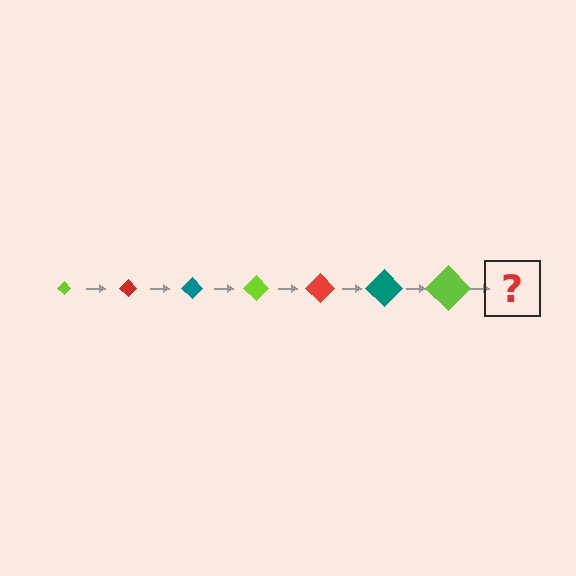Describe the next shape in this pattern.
It should be a red diamond, larger than the previous one.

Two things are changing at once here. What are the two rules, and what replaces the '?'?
The two rules are that the diamond grows larger each step and the color cycles through lime, red, and teal. The '?' should be a red diamond, larger than the previous one.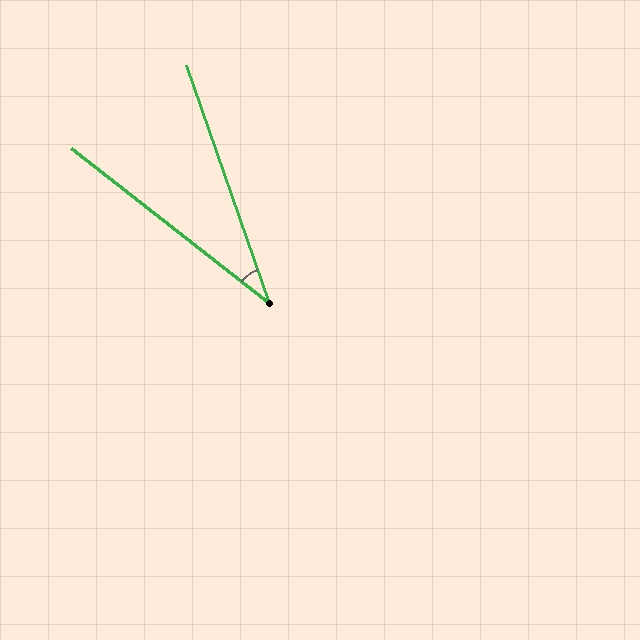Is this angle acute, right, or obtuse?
It is acute.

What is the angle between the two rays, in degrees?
Approximately 33 degrees.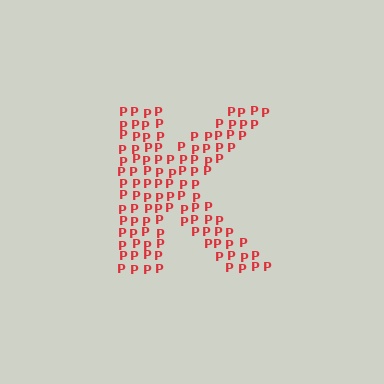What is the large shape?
The large shape is the letter K.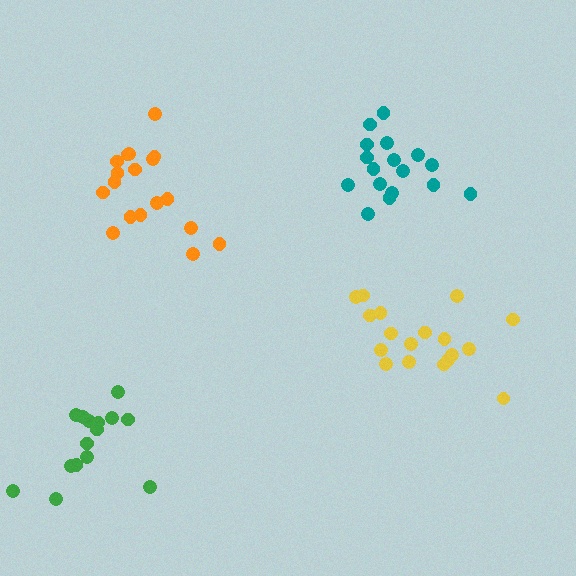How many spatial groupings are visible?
There are 4 spatial groupings.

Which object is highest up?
The teal cluster is topmost.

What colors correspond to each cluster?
The clusters are colored: teal, green, orange, yellow.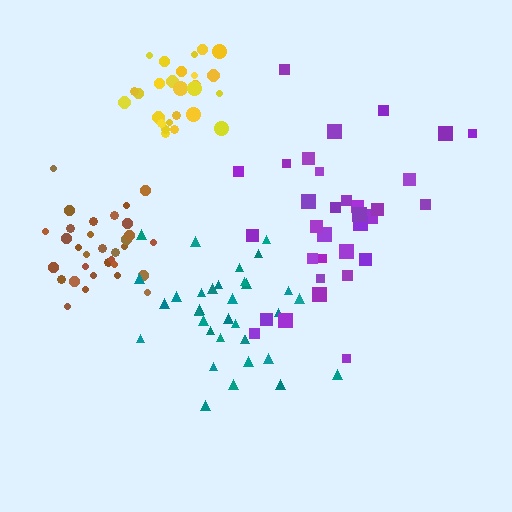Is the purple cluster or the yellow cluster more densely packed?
Yellow.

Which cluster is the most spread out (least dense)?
Purple.